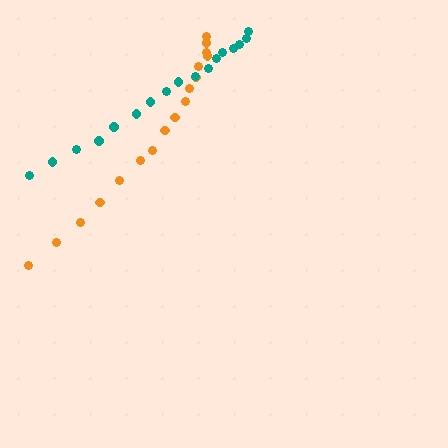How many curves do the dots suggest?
There are 2 distinct paths.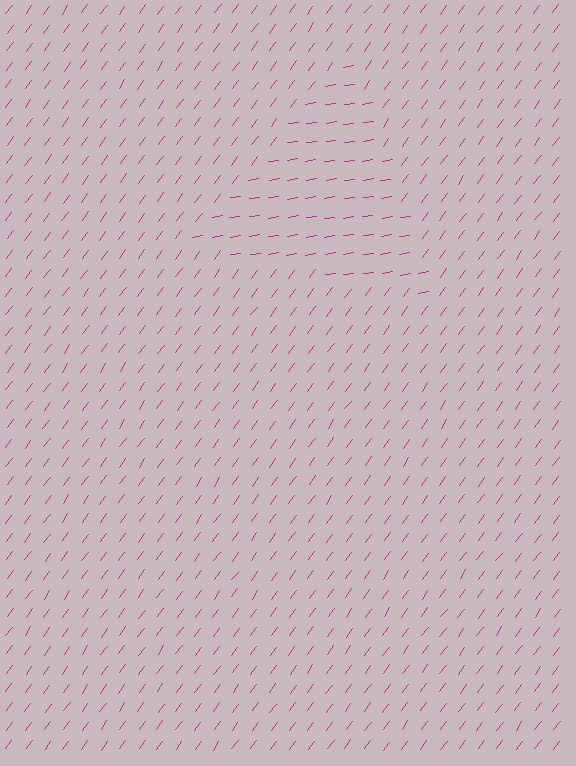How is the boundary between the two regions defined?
The boundary is defined purely by a change in line orientation (approximately 45 degrees difference). All lines are the same color and thickness.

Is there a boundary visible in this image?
Yes, there is a texture boundary formed by a change in line orientation.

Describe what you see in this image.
The image is filled with small magenta line segments. A triangle region in the image has lines oriented differently from the surrounding lines, creating a visible texture boundary.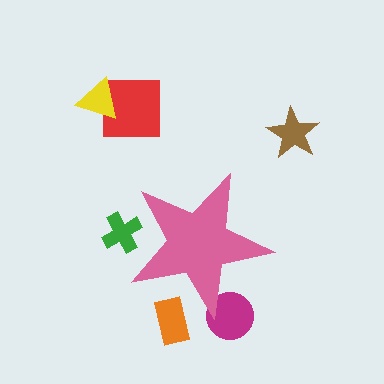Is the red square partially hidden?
No, the red square is fully visible.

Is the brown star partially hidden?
No, the brown star is fully visible.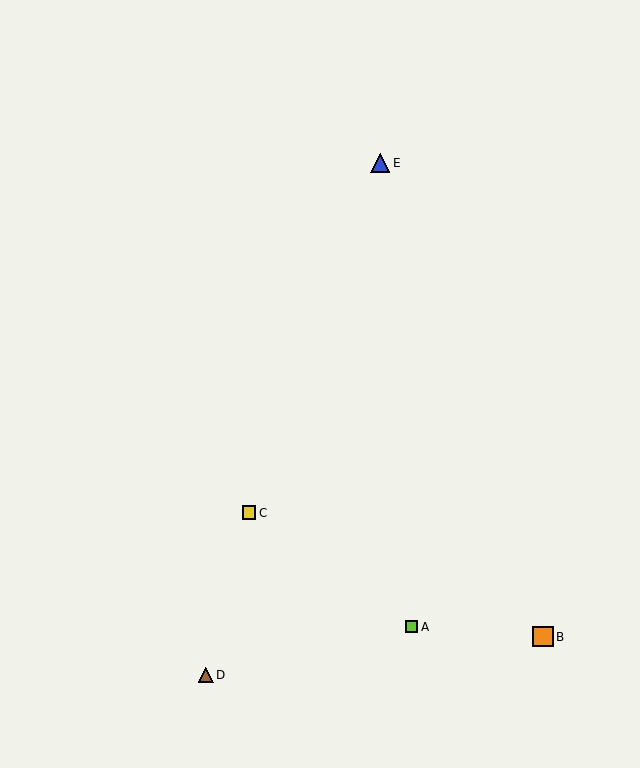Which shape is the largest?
The orange square (labeled B) is the largest.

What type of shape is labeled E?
Shape E is a blue triangle.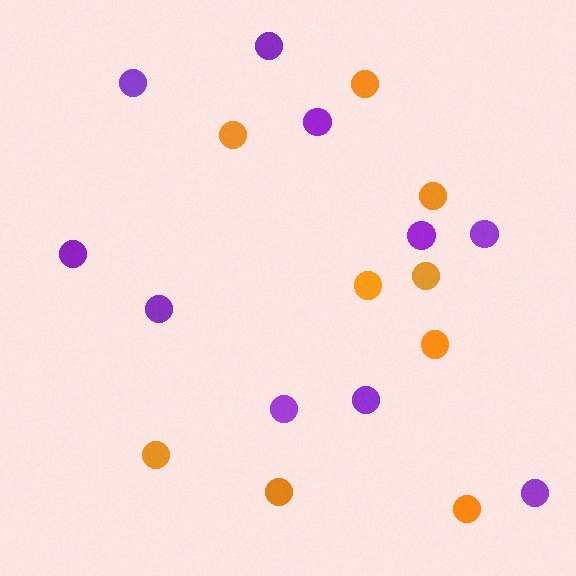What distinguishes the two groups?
There are 2 groups: one group of orange circles (9) and one group of purple circles (10).